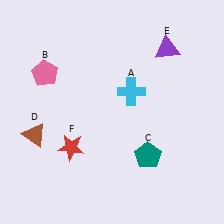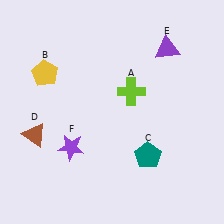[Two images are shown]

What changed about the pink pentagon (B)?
In Image 1, B is pink. In Image 2, it changed to yellow.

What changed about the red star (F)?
In Image 1, F is red. In Image 2, it changed to purple.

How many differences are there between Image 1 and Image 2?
There are 3 differences between the two images.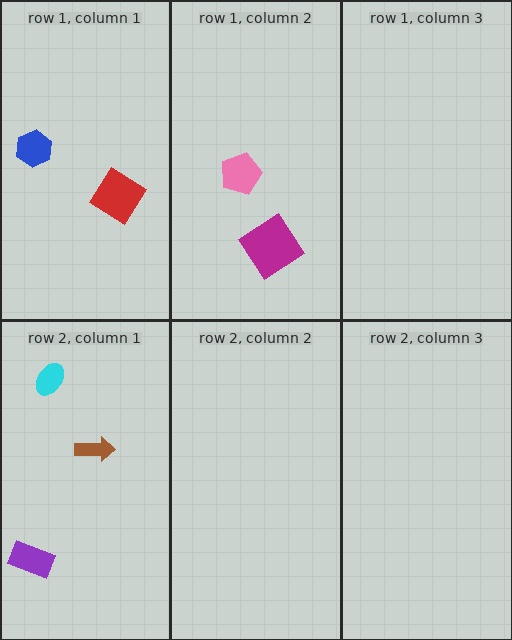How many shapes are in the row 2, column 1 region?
3.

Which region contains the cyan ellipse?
The row 2, column 1 region.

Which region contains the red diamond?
The row 1, column 1 region.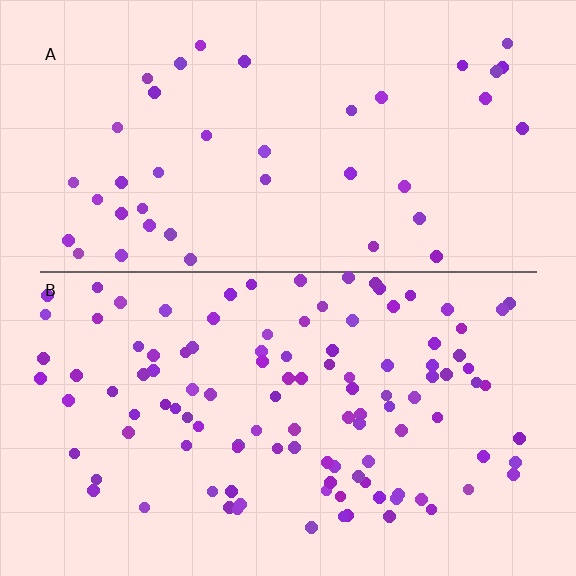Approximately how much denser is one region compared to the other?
Approximately 2.7× — region B over region A.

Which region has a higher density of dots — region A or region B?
B (the bottom).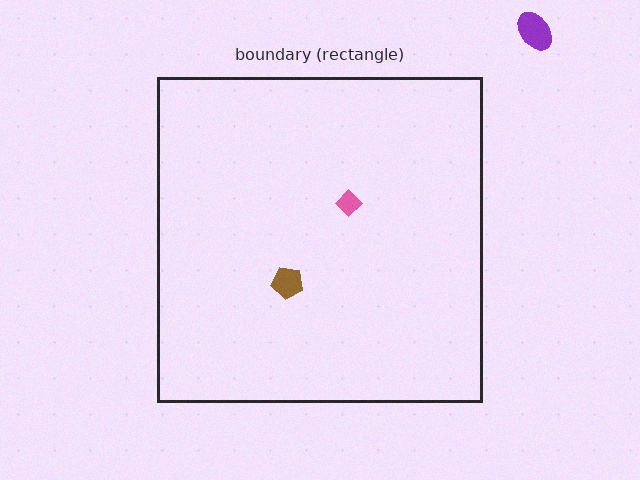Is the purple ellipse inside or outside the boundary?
Outside.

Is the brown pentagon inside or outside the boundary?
Inside.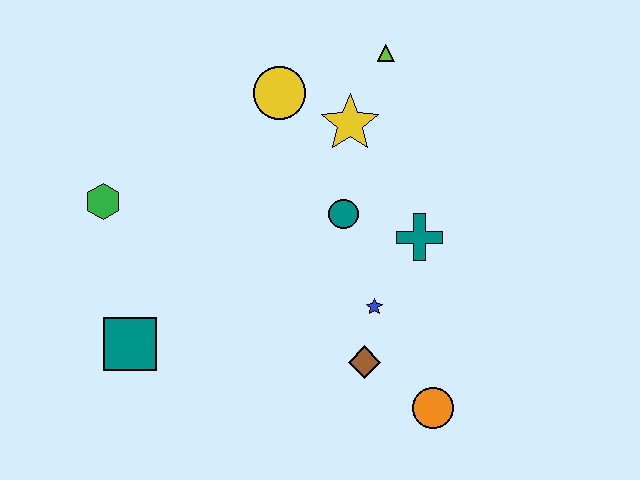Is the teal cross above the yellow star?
No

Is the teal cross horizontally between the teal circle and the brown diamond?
No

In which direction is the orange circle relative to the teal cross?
The orange circle is below the teal cross.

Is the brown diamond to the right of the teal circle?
Yes